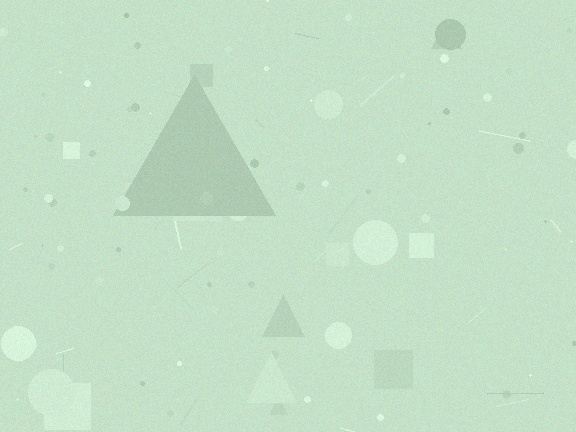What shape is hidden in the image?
A triangle is hidden in the image.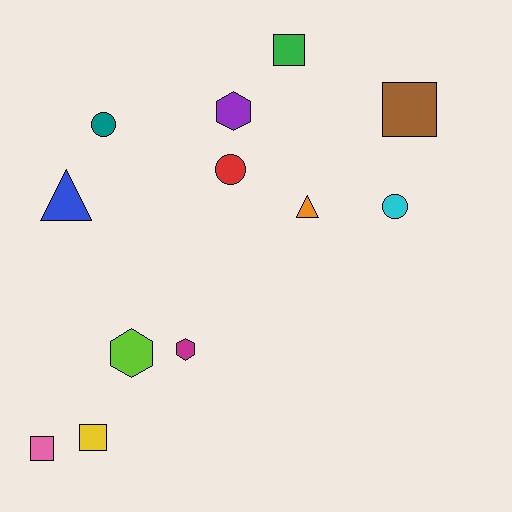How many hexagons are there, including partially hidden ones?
There are 3 hexagons.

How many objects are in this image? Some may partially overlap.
There are 12 objects.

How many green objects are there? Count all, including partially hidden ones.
There is 1 green object.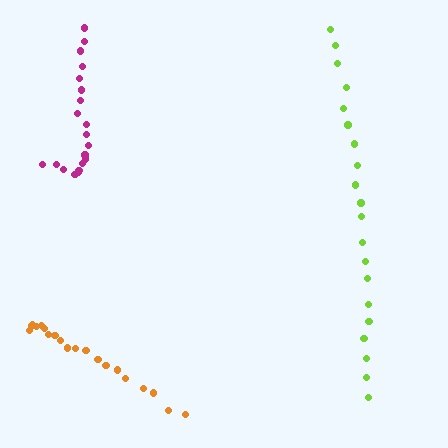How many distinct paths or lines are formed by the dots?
There are 3 distinct paths.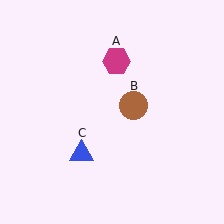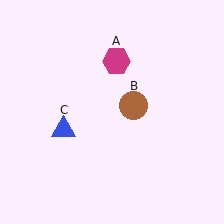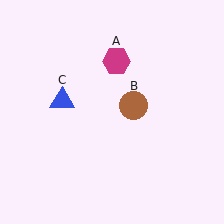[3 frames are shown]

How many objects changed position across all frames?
1 object changed position: blue triangle (object C).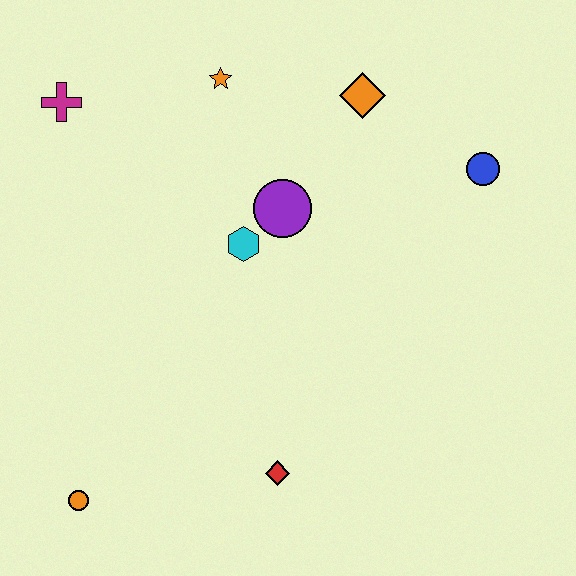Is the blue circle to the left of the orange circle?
No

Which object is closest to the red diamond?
The orange circle is closest to the red diamond.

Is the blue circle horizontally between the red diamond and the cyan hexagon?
No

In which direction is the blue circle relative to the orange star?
The blue circle is to the right of the orange star.